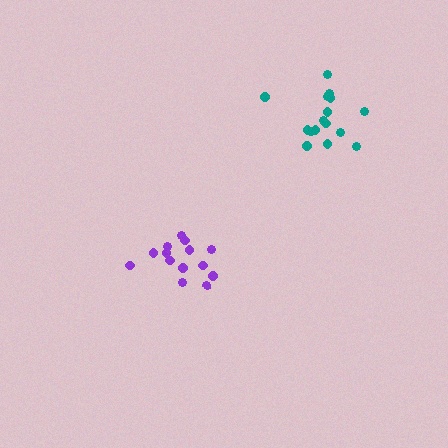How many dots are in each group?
Group 1: 16 dots, Group 2: 14 dots (30 total).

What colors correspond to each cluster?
The clusters are colored: teal, purple.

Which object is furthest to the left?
The purple cluster is leftmost.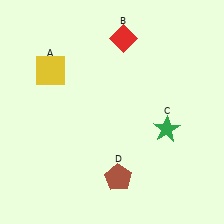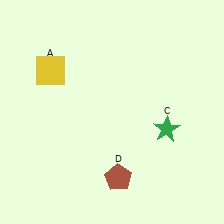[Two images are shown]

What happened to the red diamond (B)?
The red diamond (B) was removed in Image 2. It was in the top-right area of Image 1.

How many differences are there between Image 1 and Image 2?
There is 1 difference between the two images.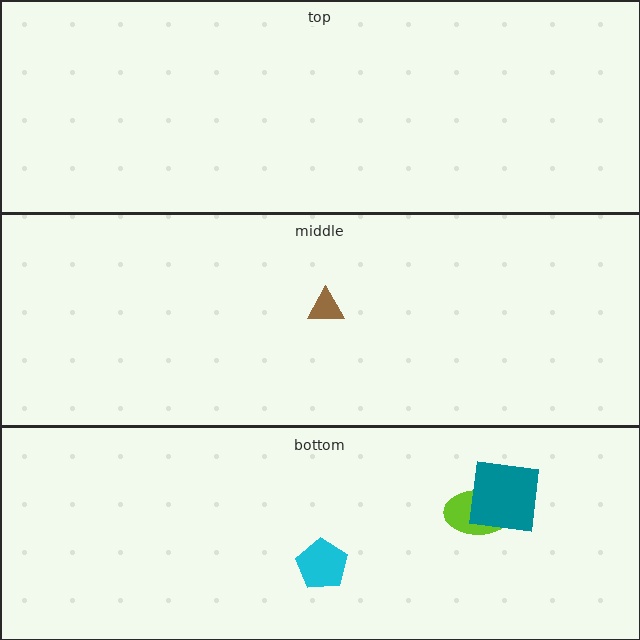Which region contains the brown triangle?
The middle region.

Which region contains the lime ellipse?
The bottom region.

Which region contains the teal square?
The bottom region.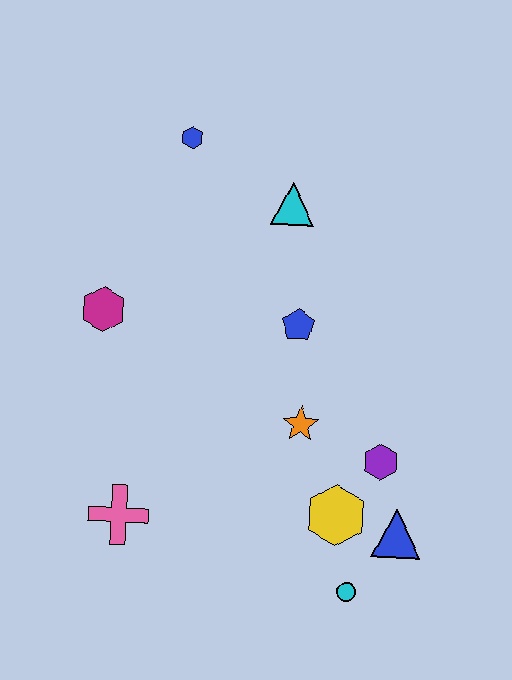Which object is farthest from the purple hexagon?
The blue hexagon is farthest from the purple hexagon.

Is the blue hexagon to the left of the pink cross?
No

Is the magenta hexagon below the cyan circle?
No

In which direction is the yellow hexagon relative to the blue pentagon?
The yellow hexagon is below the blue pentagon.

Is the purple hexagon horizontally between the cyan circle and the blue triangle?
Yes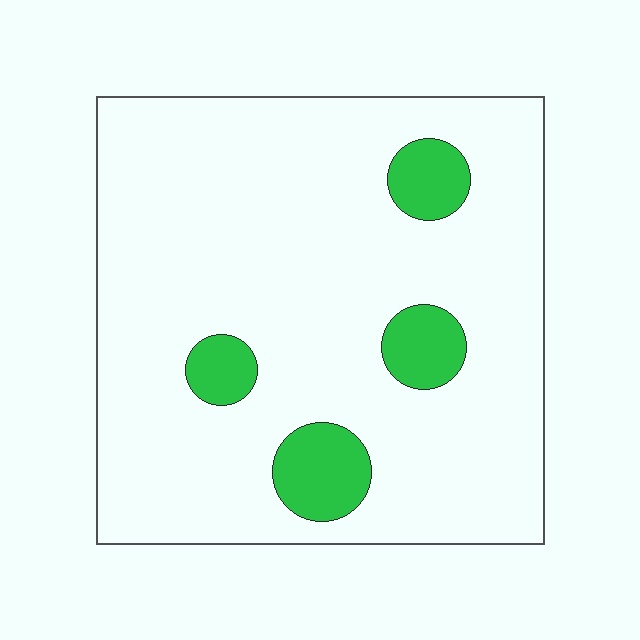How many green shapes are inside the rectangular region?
4.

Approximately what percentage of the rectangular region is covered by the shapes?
Approximately 10%.